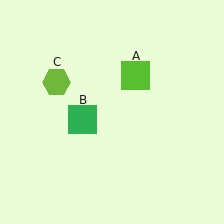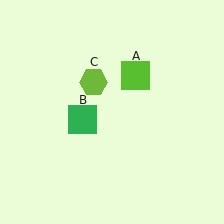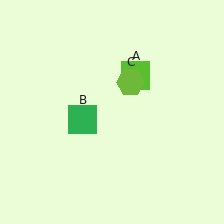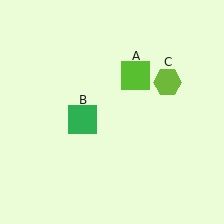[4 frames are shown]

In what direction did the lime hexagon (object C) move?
The lime hexagon (object C) moved right.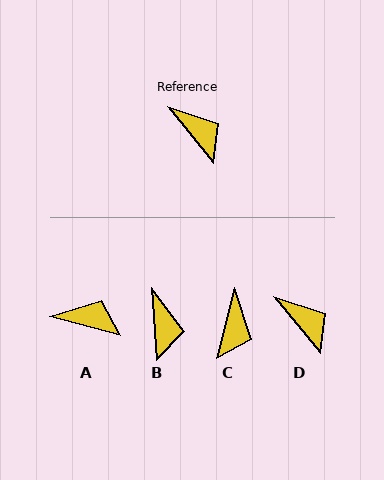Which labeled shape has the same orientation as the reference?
D.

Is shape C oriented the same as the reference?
No, it is off by about 54 degrees.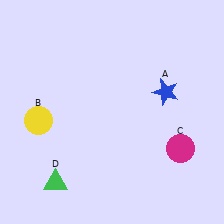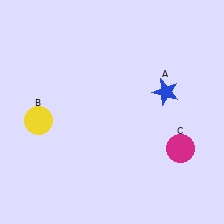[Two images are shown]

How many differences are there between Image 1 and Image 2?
There is 1 difference between the two images.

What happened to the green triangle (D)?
The green triangle (D) was removed in Image 2. It was in the bottom-left area of Image 1.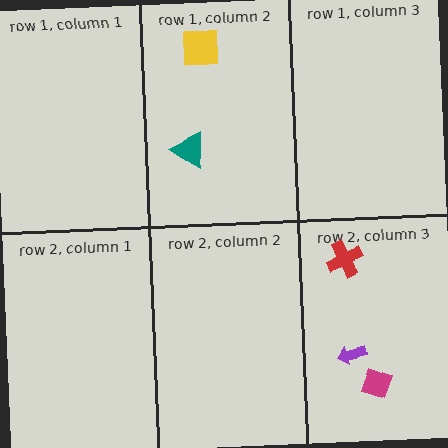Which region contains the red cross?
The row 2, column 3 region.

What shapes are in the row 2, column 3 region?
The magenta diamond, the red cross, the purple arrow.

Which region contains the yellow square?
The row 1, column 2 region.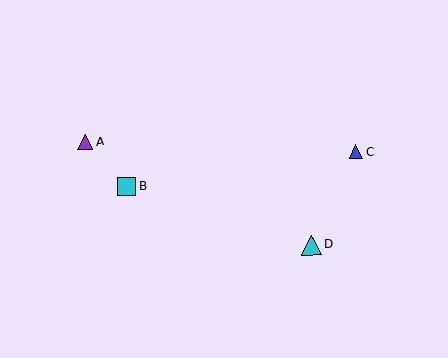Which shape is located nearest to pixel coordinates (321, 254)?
The cyan triangle (labeled D) at (311, 245) is nearest to that location.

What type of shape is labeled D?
Shape D is a cyan triangle.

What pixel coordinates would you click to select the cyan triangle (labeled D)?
Click at (311, 245) to select the cyan triangle D.